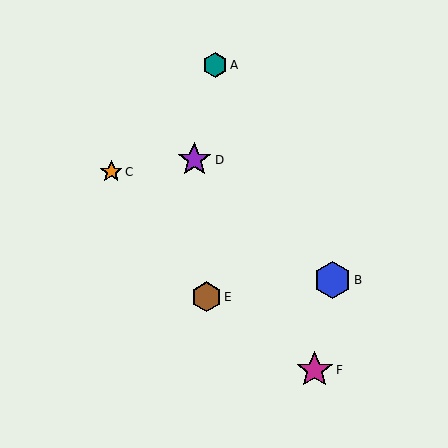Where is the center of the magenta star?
The center of the magenta star is at (315, 370).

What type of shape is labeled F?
Shape F is a magenta star.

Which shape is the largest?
The blue hexagon (labeled B) is the largest.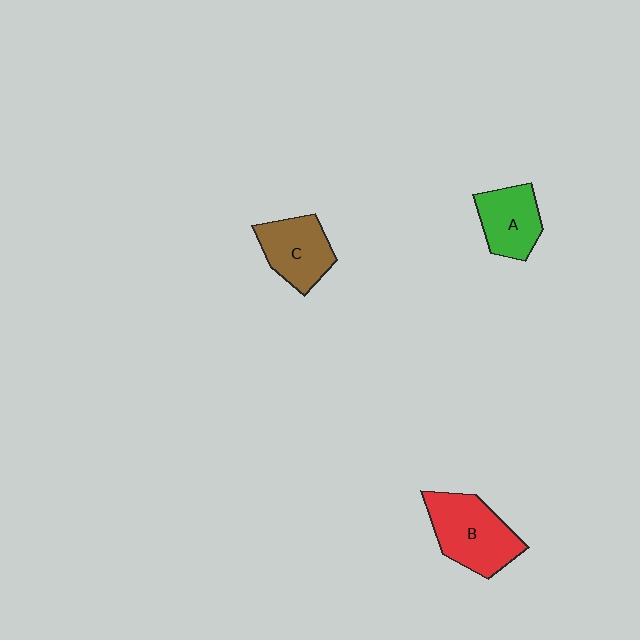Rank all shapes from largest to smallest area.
From largest to smallest: B (red), C (brown), A (green).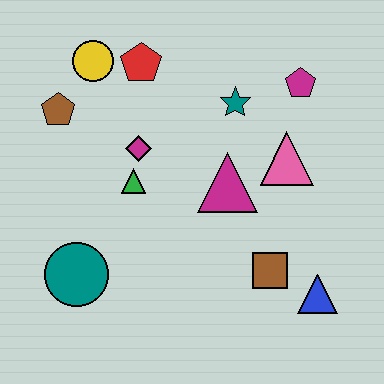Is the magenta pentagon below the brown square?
No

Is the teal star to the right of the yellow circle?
Yes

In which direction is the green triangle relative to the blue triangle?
The green triangle is to the left of the blue triangle.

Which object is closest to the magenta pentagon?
The teal star is closest to the magenta pentagon.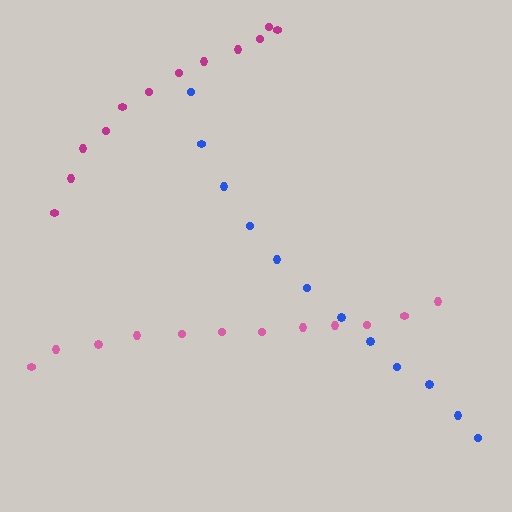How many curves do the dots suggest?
There are 3 distinct paths.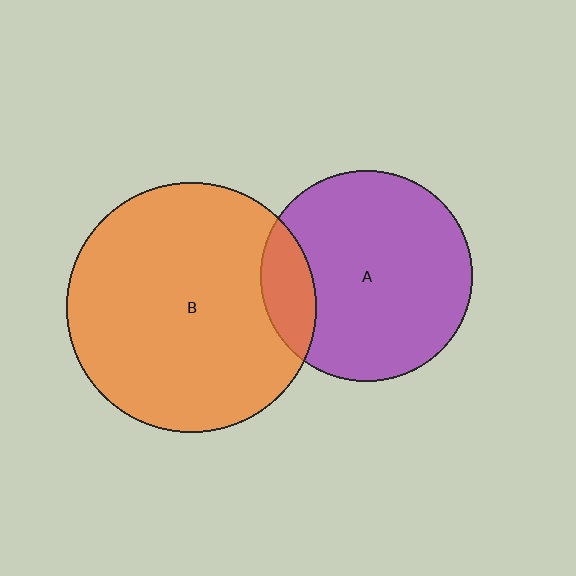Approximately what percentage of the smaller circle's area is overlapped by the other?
Approximately 15%.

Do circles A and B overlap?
Yes.